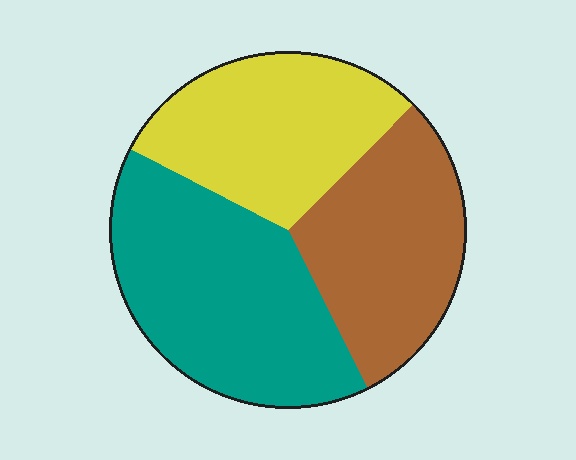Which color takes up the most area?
Teal, at roughly 40%.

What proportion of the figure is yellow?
Yellow covers about 30% of the figure.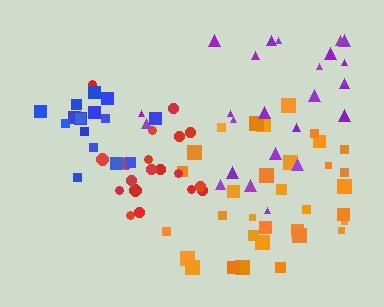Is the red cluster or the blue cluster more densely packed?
Blue.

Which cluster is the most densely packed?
Blue.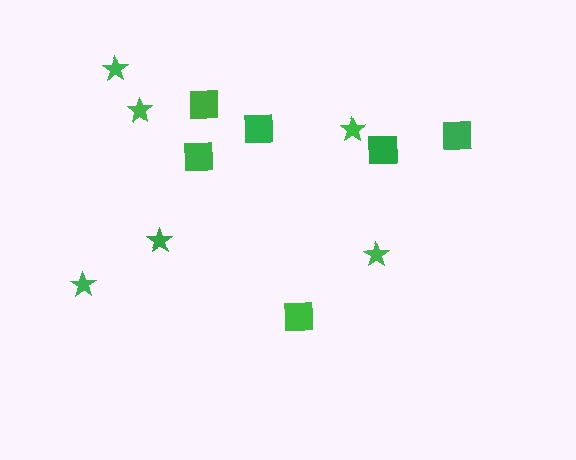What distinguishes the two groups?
There are 2 groups: one group of squares (6) and one group of stars (6).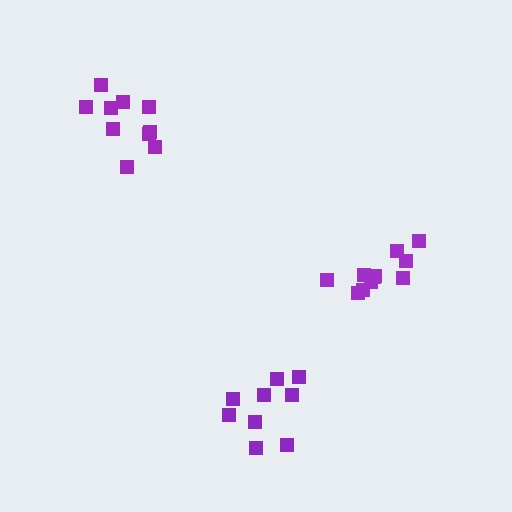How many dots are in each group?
Group 1: 10 dots, Group 2: 11 dots, Group 3: 9 dots (30 total).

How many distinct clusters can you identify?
There are 3 distinct clusters.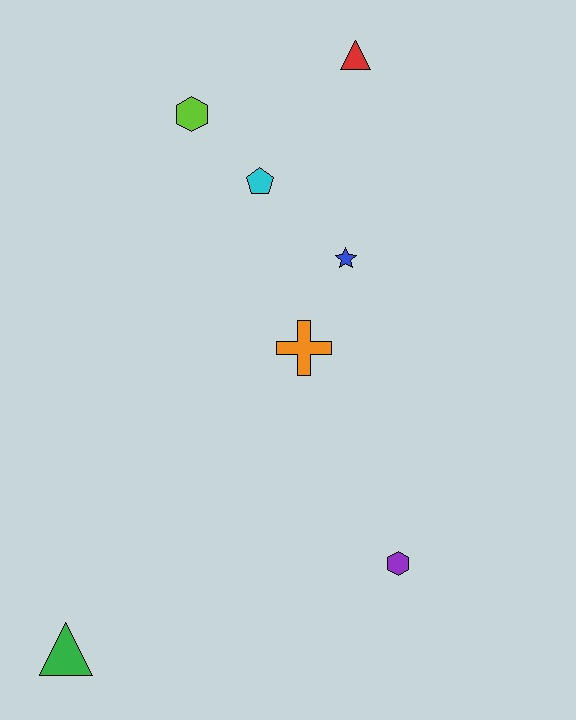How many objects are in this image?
There are 7 objects.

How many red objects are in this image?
There is 1 red object.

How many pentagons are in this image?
There is 1 pentagon.